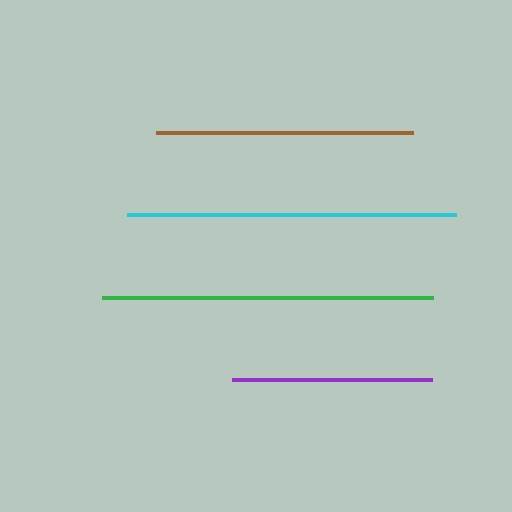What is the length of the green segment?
The green segment is approximately 331 pixels long.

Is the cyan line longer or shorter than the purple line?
The cyan line is longer than the purple line.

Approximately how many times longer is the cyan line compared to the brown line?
The cyan line is approximately 1.3 times the length of the brown line.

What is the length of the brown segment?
The brown segment is approximately 256 pixels long.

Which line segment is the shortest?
The purple line is the shortest at approximately 200 pixels.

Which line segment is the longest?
The green line is the longest at approximately 331 pixels.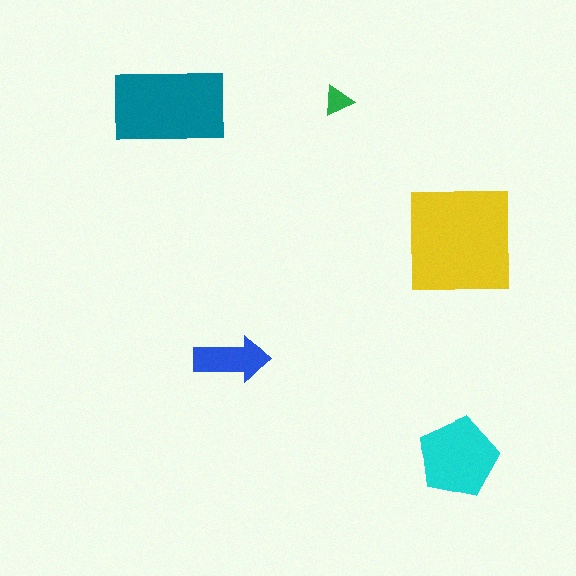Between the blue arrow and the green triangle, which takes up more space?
The blue arrow.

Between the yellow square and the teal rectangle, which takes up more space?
The yellow square.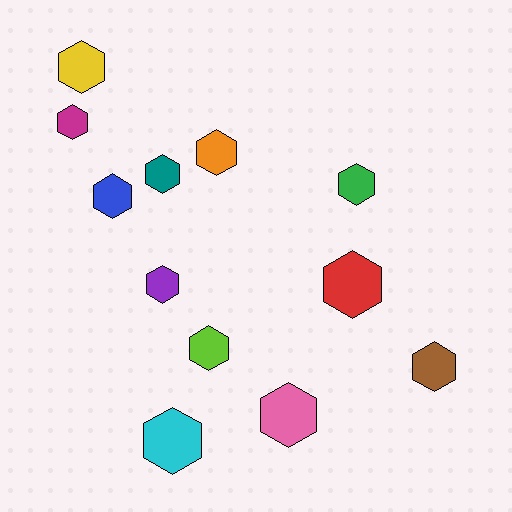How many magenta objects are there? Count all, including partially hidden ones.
There is 1 magenta object.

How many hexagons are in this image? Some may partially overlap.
There are 12 hexagons.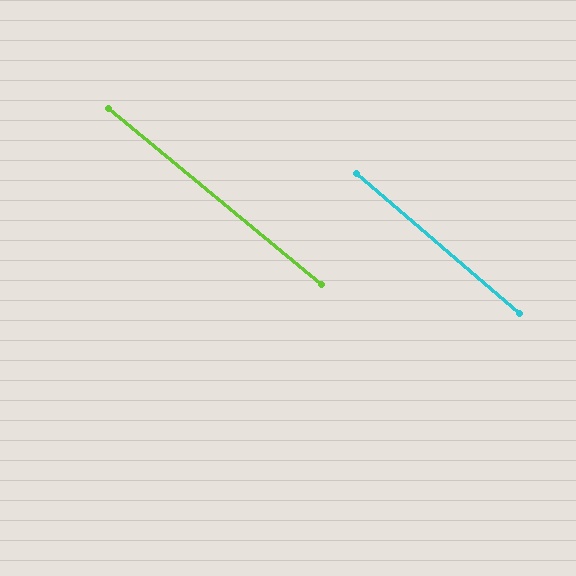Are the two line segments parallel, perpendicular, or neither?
Parallel — their directions differ by only 1.3°.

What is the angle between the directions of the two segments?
Approximately 1 degree.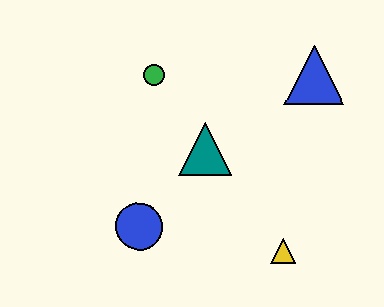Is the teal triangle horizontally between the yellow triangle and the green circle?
Yes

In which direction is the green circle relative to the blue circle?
The green circle is above the blue circle.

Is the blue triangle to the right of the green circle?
Yes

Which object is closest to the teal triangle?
The green circle is closest to the teal triangle.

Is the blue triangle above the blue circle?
Yes